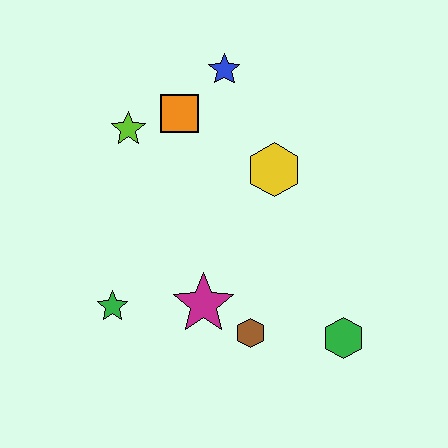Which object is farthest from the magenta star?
The blue star is farthest from the magenta star.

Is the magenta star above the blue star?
No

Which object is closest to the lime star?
The orange square is closest to the lime star.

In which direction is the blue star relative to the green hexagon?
The blue star is above the green hexagon.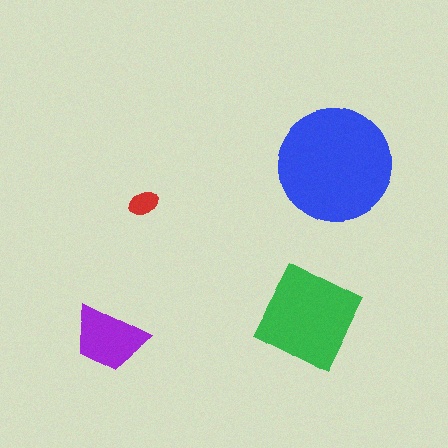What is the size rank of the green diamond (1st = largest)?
2nd.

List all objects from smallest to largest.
The red ellipse, the purple trapezoid, the green diamond, the blue circle.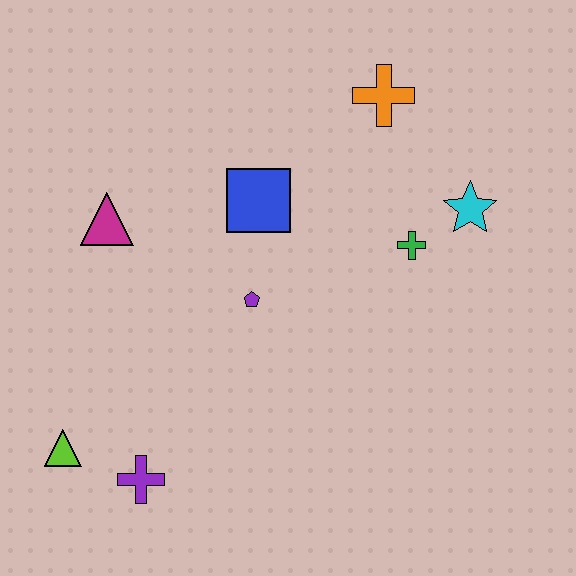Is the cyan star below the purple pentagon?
No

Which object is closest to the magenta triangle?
The blue square is closest to the magenta triangle.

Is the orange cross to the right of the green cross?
No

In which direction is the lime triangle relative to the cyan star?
The lime triangle is to the left of the cyan star.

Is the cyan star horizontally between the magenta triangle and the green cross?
No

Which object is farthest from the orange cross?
The lime triangle is farthest from the orange cross.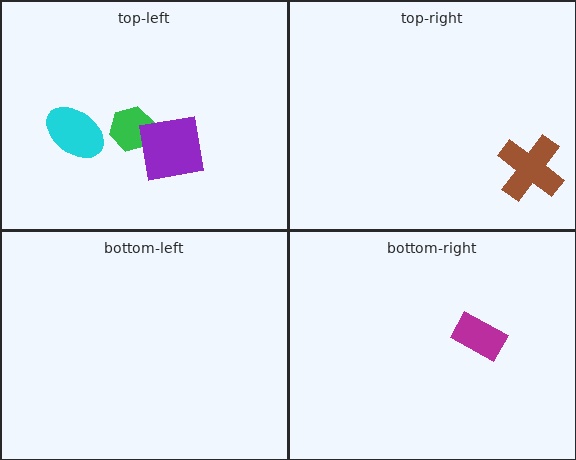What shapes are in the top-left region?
The green hexagon, the purple square, the cyan ellipse.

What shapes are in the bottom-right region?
The magenta rectangle.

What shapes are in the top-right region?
The brown cross.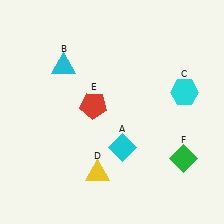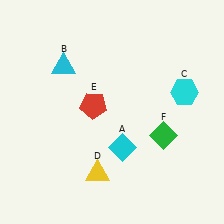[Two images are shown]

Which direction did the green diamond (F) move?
The green diamond (F) moved up.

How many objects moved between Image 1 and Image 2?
1 object moved between the two images.